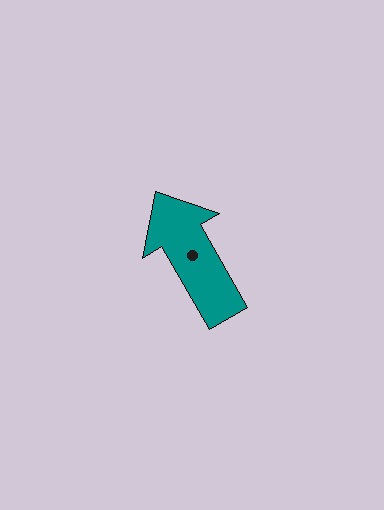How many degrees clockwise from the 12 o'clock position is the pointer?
Approximately 330 degrees.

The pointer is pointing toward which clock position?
Roughly 11 o'clock.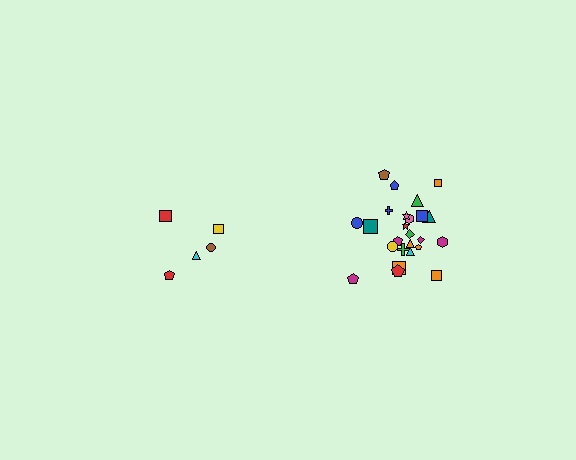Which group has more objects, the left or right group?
The right group.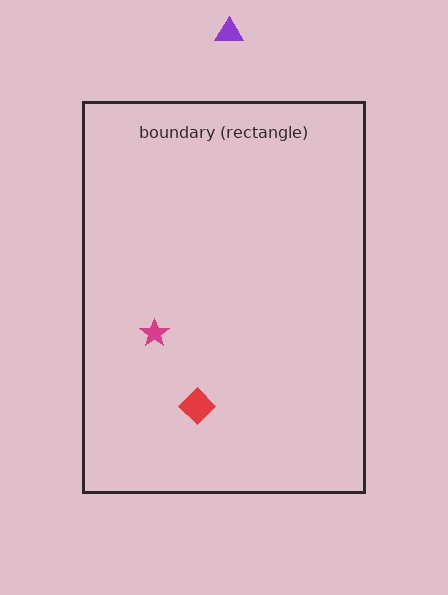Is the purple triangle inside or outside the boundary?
Outside.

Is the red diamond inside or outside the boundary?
Inside.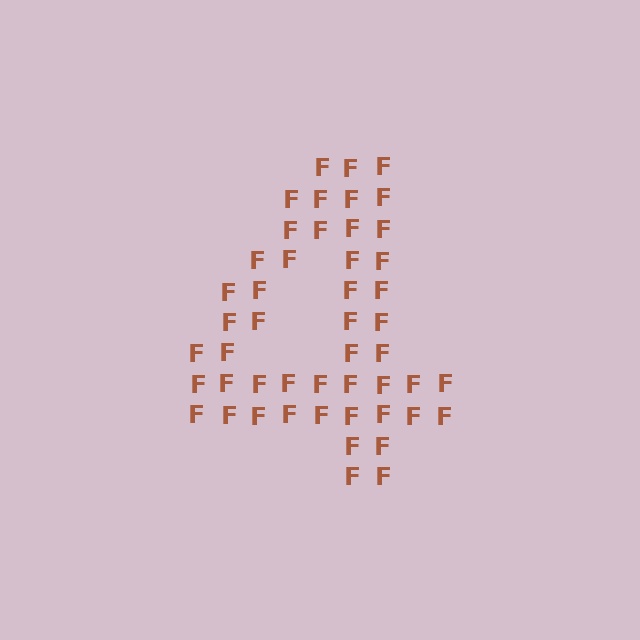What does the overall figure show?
The overall figure shows the digit 4.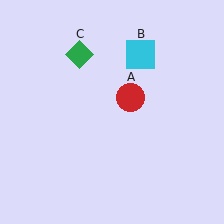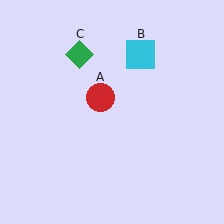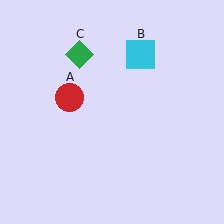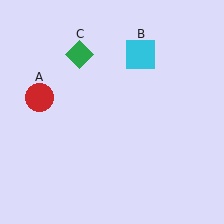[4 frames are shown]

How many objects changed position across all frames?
1 object changed position: red circle (object A).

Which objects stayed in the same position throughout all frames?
Cyan square (object B) and green diamond (object C) remained stationary.